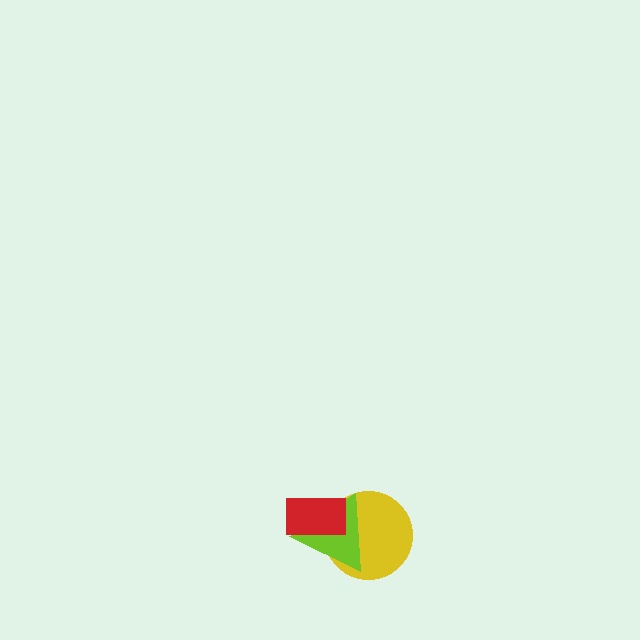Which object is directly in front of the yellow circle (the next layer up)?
The lime triangle is directly in front of the yellow circle.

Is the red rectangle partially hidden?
No, no other shape covers it.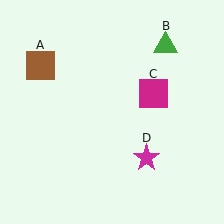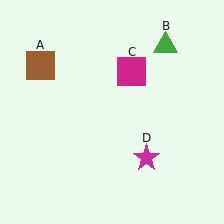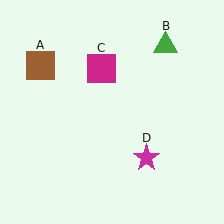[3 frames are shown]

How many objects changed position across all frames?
1 object changed position: magenta square (object C).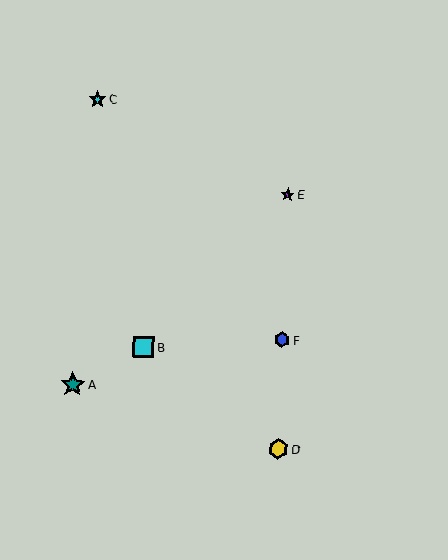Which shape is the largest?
The teal star (labeled A) is the largest.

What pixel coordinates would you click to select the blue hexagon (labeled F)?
Click at (282, 340) to select the blue hexagon F.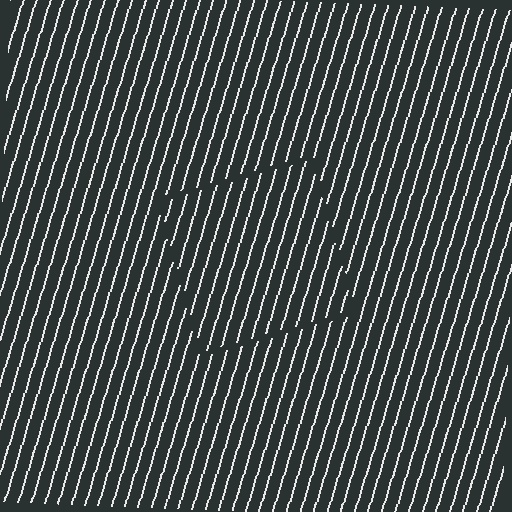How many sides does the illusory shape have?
4 sides — the line-ends trace a square.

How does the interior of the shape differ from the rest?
The interior of the shape contains the same grating, shifted by half a period — the contour is defined by the phase discontinuity where line-ends from the inner and outer gratings abut.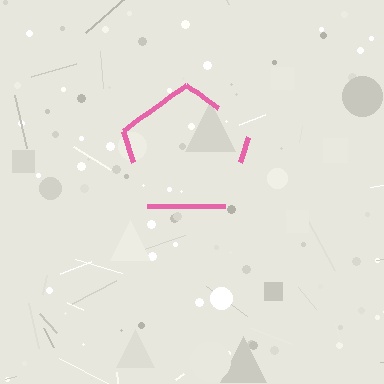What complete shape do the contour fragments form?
The contour fragments form a pentagon.